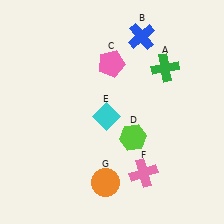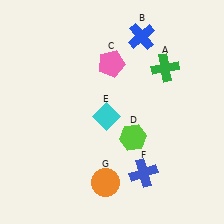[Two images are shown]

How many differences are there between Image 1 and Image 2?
There is 1 difference between the two images.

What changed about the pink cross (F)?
In Image 1, F is pink. In Image 2, it changed to blue.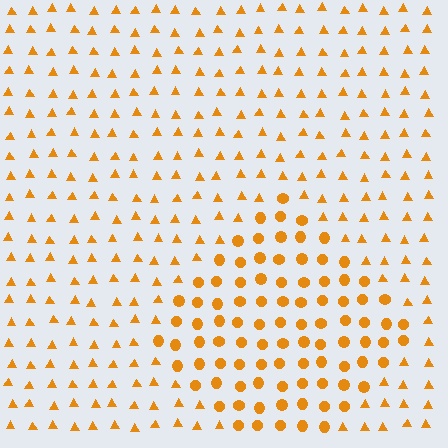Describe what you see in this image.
The image is filled with small orange elements arranged in a uniform grid. A diamond-shaped region contains circles, while the surrounding area contains triangles. The boundary is defined purely by the change in element shape.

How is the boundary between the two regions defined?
The boundary is defined by a change in element shape: circles inside vs. triangles outside. All elements share the same color and spacing.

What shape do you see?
I see a diamond.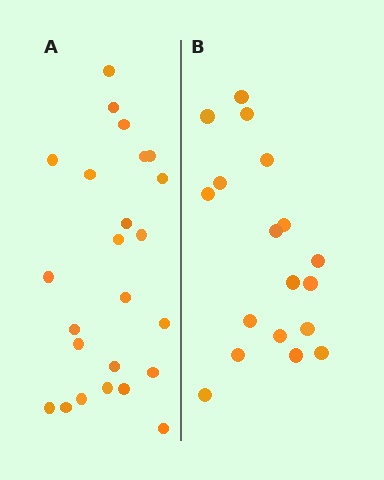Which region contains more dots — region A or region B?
Region A (the left region) has more dots.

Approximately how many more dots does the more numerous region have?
Region A has about 6 more dots than region B.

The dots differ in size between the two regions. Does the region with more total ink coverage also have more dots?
No. Region B has more total ink coverage because its dots are larger, but region A actually contains more individual dots. Total area can be misleading — the number of items is what matters here.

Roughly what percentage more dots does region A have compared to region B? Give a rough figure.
About 35% more.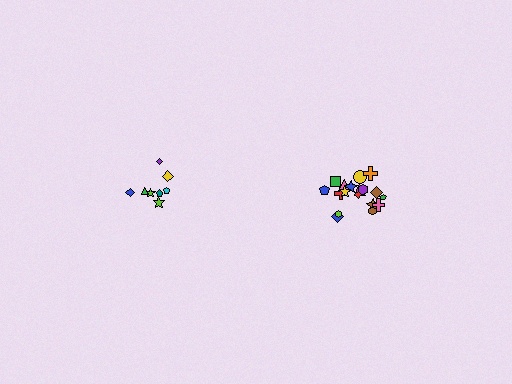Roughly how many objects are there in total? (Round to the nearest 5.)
Roughly 25 objects in total.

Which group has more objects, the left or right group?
The right group.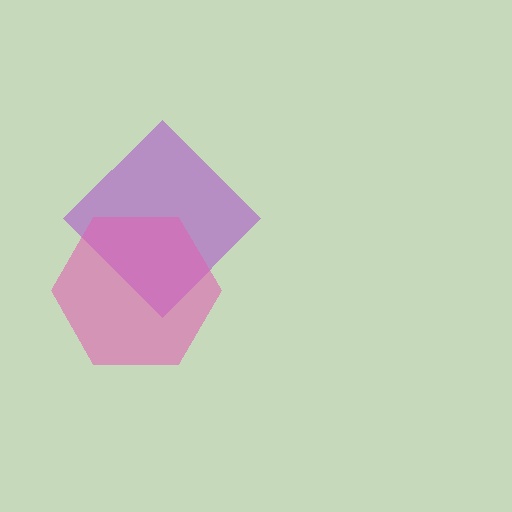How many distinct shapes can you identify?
There are 2 distinct shapes: a purple diamond, a pink hexagon.